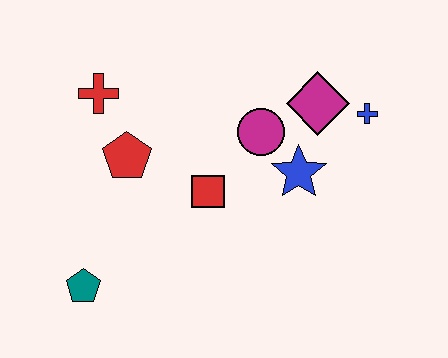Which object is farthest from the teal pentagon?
The blue cross is farthest from the teal pentagon.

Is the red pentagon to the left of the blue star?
Yes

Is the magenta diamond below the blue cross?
No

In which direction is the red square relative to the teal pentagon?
The red square is to the right of the teal pentagon.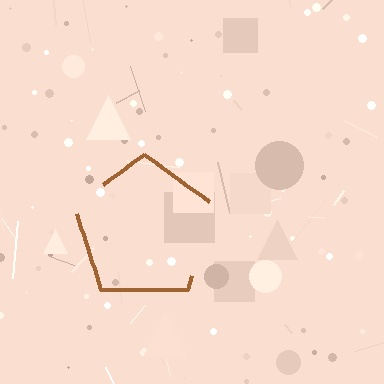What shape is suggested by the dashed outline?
The dashed outline suggests a pentagon.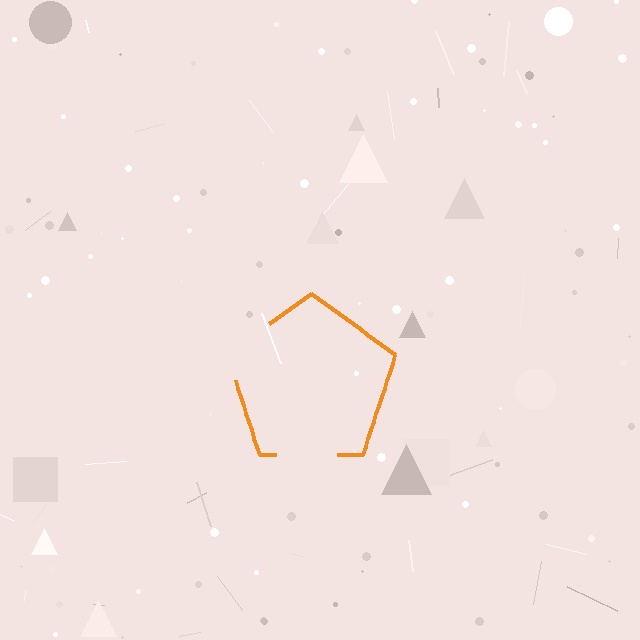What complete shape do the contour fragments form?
The contour fragments form a pentagon.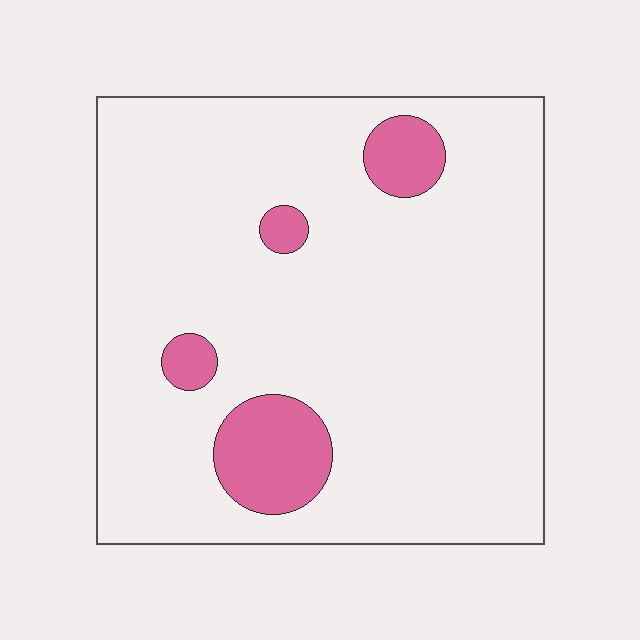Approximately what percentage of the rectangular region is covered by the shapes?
Approximately 10%.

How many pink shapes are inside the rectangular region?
4.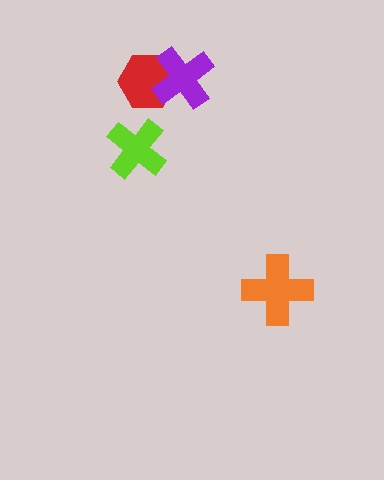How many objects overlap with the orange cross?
0 objects overlap with the orange cross.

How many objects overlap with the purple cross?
1 object overlaps with the purple cross.